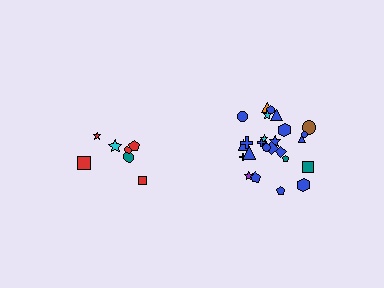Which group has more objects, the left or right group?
The right group.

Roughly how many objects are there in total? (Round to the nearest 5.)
Roughly 30 objects in total.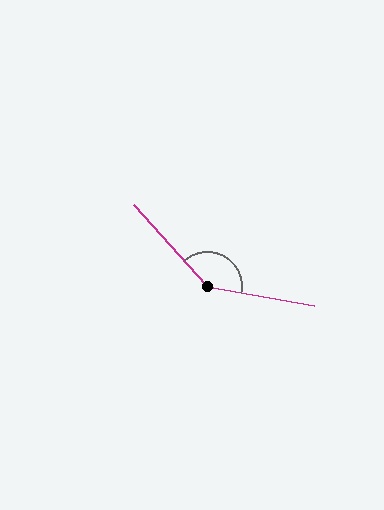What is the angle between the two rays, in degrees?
Approximately 142 degrees.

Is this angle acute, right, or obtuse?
It is obtuse.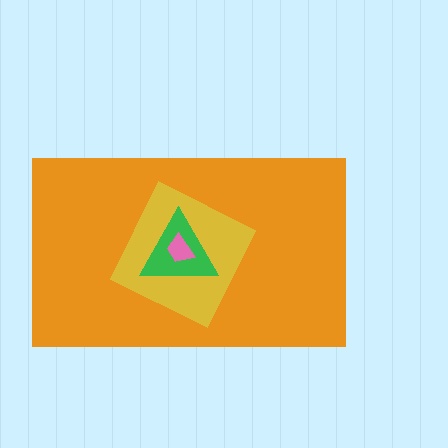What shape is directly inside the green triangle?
The pink trapezoid.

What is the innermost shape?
The pink trapezoid.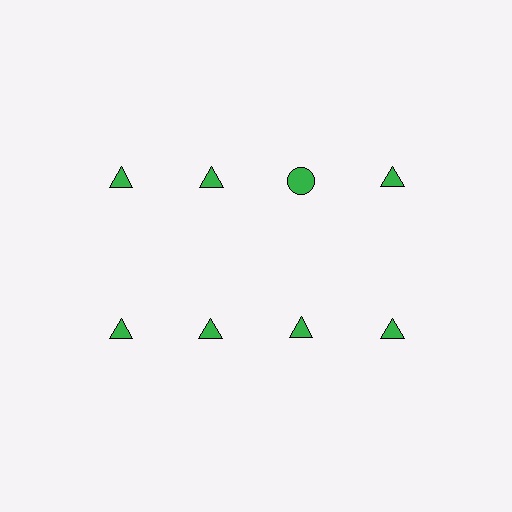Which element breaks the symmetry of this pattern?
The green circle in the top row, center column breaks the symmetry. All other shapes are green triangles.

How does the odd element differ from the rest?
It has a different shape: circle instead of triangle.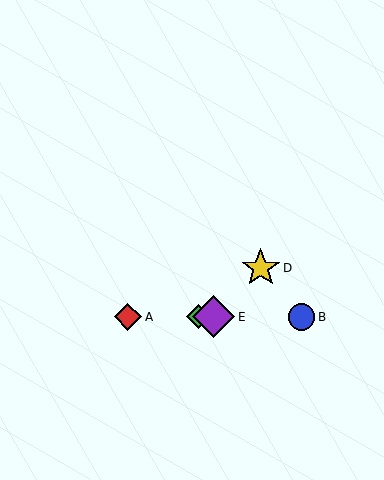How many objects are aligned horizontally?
4 objects (A, B, C, E) are aligned horizontally.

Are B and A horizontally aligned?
Yes, both are at y≈317.